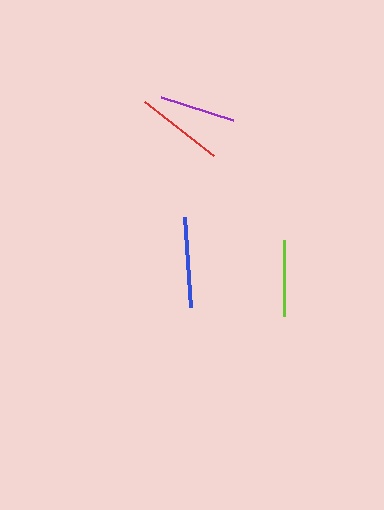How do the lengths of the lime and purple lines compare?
The lime and purple lines are approximately the same length.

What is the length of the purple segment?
The purple segment is approximately 76 pixels long.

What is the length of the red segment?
The red segment is approximately 88 pixels long.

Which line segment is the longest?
The blue line is the longest at approximately 90 pixels.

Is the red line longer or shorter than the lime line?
The red line is longer than the lime line.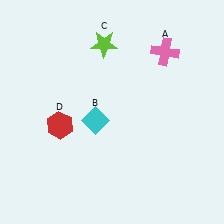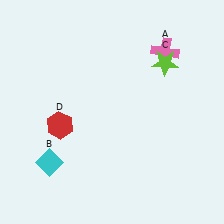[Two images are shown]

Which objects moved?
The objects that moved are: the cyan diamond (B), the lime star (C).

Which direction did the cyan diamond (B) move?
The cyan diamond (B) moved left.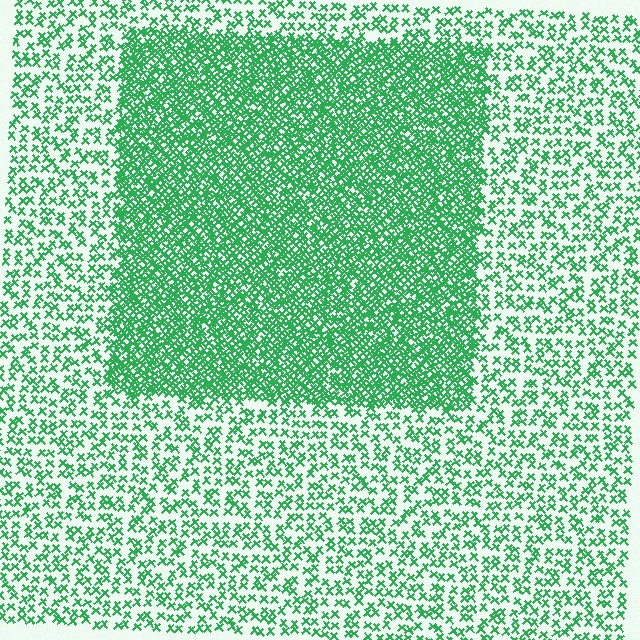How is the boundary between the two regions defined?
The boundary is defined by a change in element density (approximately 2.6x ratio). All elements are the same color, size, and shape.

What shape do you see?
I see a rectangle.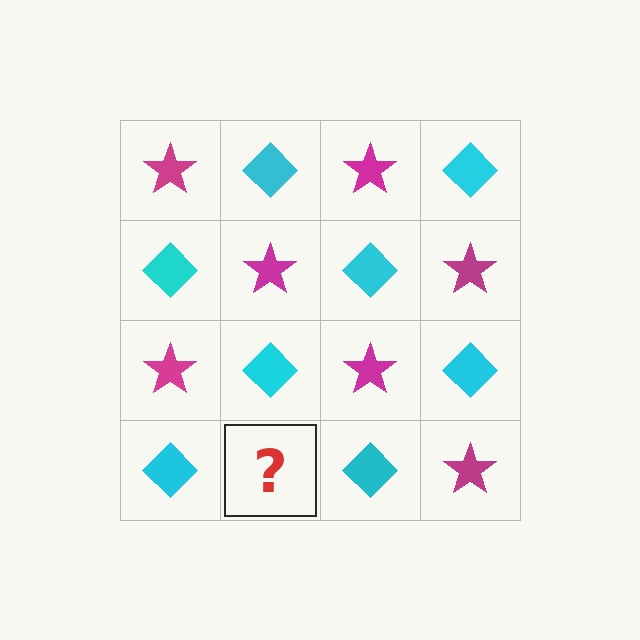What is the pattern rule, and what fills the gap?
The rule is that it alternates magenta star and cyan diamond in a checkerboard pattern. The gap should be filled with a magenta star.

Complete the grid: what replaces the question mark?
The question mark should be replaced with a magenta star.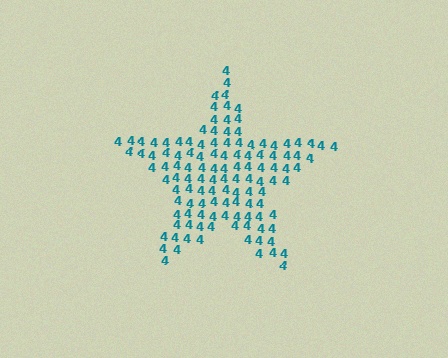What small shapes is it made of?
It is made of small digit 4's.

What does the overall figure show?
The overall figure shows a star.